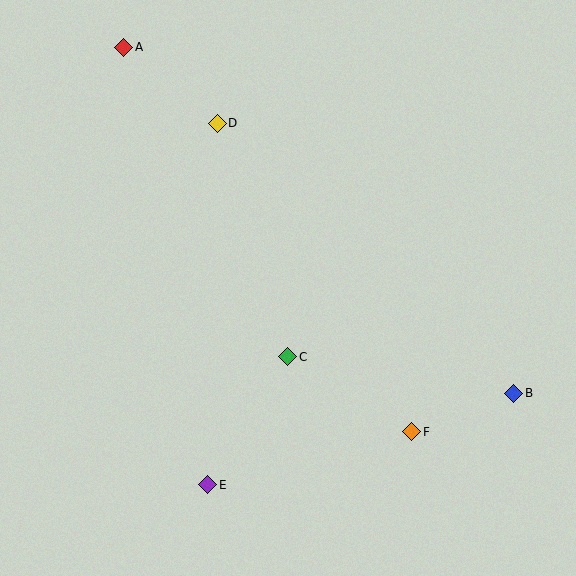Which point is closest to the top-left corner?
Point A is closest to the top-left corner.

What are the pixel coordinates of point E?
Point E is at (208, 485).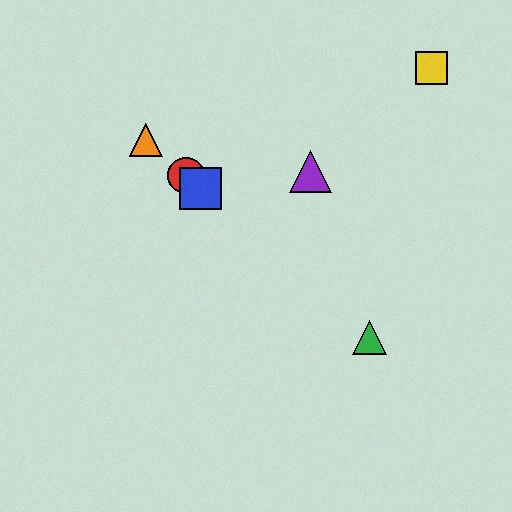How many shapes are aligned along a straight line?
4 shapes (the red circle, the blue square, the green triangle, the orange triangle) are aligned along a straight line.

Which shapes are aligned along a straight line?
The red circle, the blue square, the green triangle, the orange triangle are aligned along a straight line.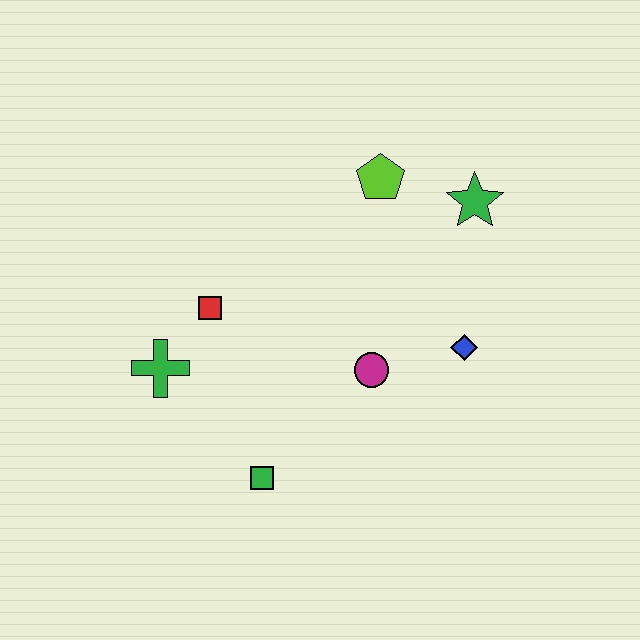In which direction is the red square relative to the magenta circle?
The red square is to the left of the magenta circle.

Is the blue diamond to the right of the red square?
Yes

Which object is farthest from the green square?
The green star is farthest from the green square.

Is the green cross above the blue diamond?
No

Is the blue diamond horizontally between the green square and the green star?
Yes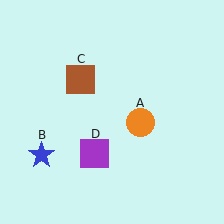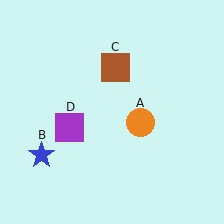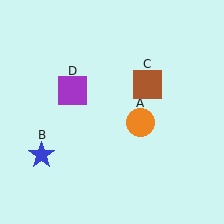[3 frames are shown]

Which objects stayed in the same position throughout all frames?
Orange circle (object A) and blue star (object B) remained stationary.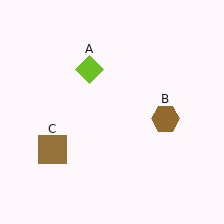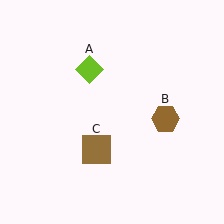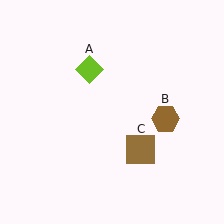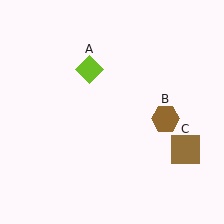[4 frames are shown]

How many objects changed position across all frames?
1 object changed position: brown square (object C).